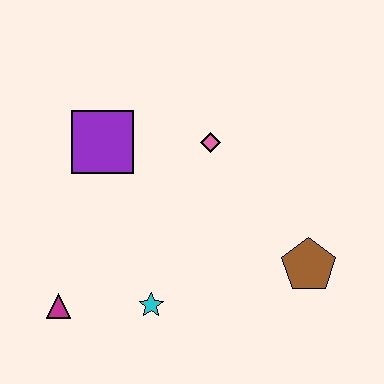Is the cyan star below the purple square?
Yes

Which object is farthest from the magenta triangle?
The brown pentagon is farthest from the magenta triangle.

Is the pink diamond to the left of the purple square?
No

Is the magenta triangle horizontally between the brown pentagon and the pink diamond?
No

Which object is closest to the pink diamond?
The purple square is closest to the pink diamond.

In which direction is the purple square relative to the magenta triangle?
The purple square is above the magenta triangle.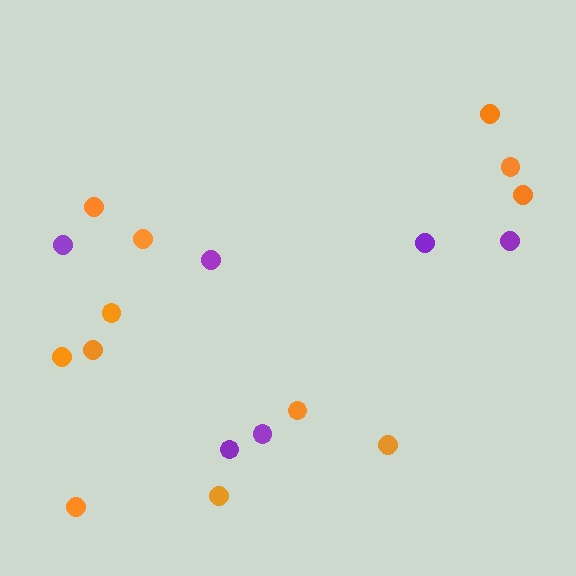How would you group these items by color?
There are 2 groups: one group of orange circles (12) and one group of purple circles (6).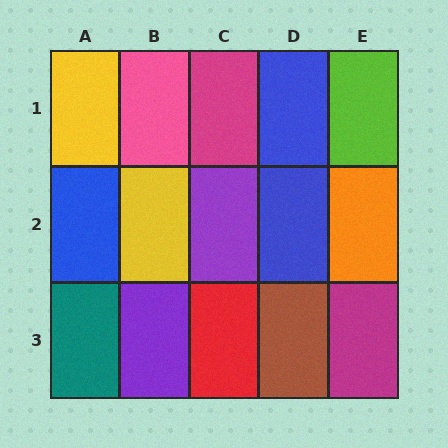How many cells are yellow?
2 cells are yellow.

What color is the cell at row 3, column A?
Teal.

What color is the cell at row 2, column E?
Orange.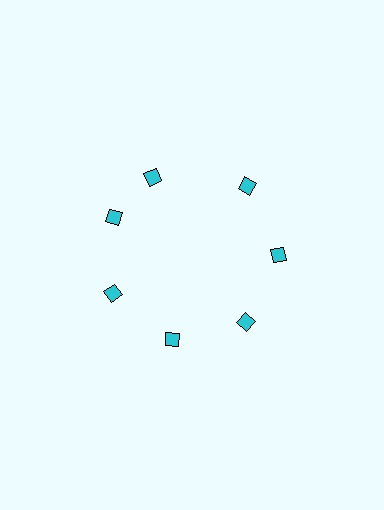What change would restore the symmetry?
The symmetry would be restored by rotating it back into even spacing with its neighbors so that all 7 diamonds sit at equal angles and equal distance from the center.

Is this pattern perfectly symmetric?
No. The 7 cyan diamonds are arranged in a ring, but one element near the 12 o'clock position is rotated out of alignment along the ring, breaking the 7-fold rotational symmetry.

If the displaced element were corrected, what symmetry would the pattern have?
It would have 7-fold rotational symmetry — the pattern would map onto itself every 51 degrees.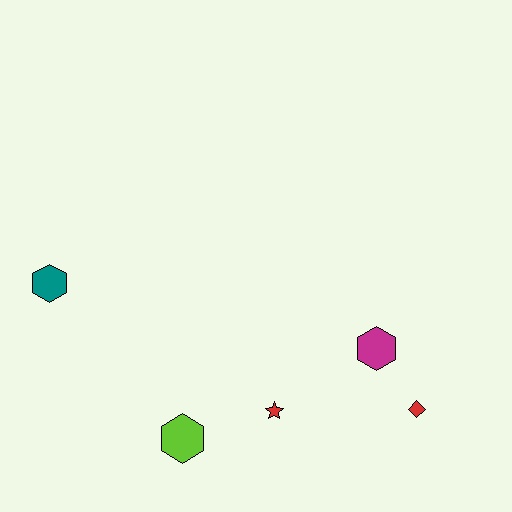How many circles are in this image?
There are no circles.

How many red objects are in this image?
There are 2 red objects.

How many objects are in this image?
There are 5 objects.